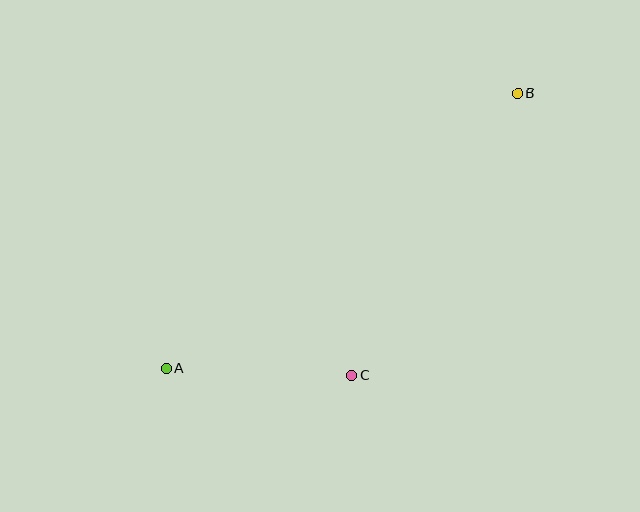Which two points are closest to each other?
Points A and C are closest to each other.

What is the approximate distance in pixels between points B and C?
The distance between B and C is approximately 327 pixels.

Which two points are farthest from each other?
Points A and B are farthest from each other.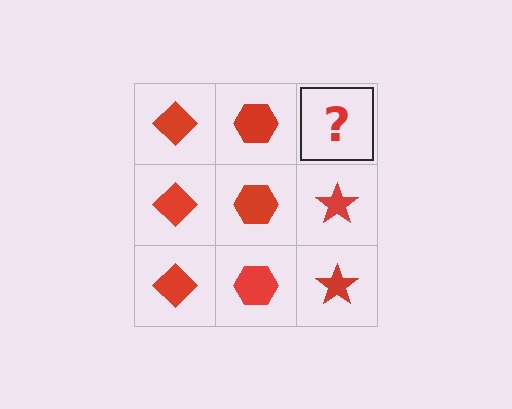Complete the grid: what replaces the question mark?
The question mark should be replaced with a red star.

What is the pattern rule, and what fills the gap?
The rule is that each column has a consistent shape. The gap should be filled with a red star.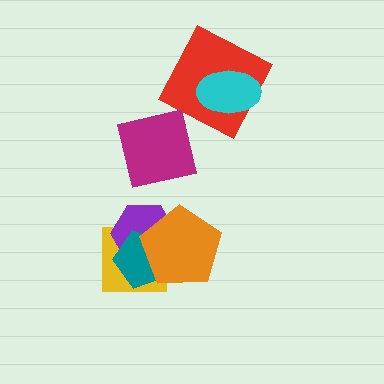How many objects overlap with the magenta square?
0 objects overlap with the magenta square.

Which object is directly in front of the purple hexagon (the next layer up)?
The teal pentagon is directly in front of the purple hexagon.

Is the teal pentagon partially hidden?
Yes, it is partially covered by another shape.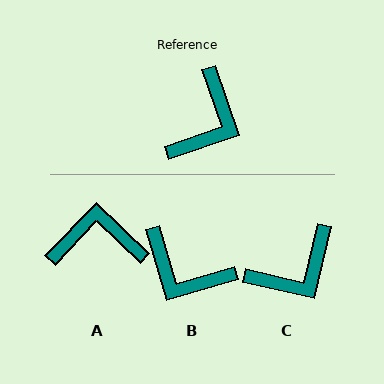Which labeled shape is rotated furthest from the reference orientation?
A, about 118 degrees away.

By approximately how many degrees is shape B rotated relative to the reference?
Approximately 92 degrees clockwise.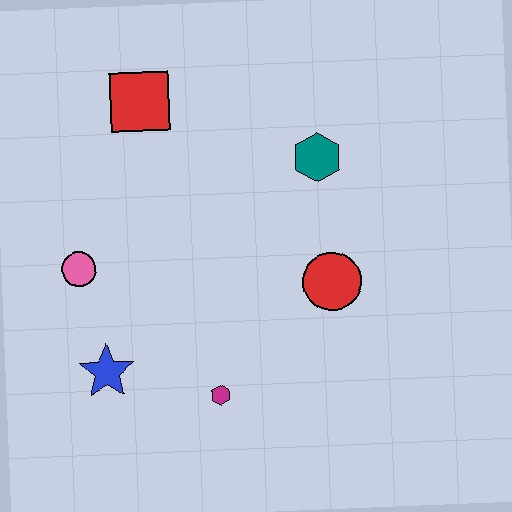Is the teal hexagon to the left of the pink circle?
No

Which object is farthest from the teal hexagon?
The blue star is farthest from the teal hexagon.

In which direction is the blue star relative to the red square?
The blue star is below the red square.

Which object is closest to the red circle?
The teal hexagon is closest to the red circle.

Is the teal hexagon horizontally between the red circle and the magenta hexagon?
Yes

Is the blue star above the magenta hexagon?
Yes